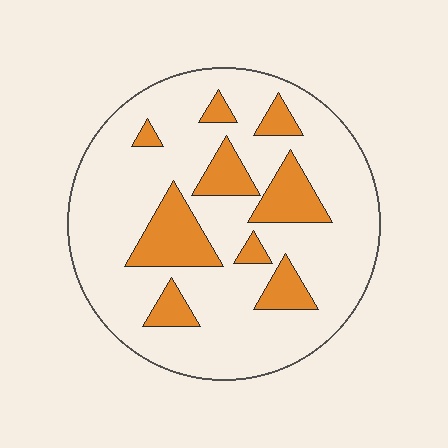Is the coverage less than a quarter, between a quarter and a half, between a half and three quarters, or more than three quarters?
Less than a quarter.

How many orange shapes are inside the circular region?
9.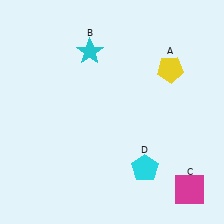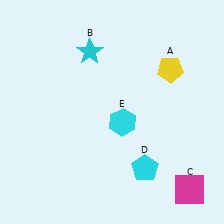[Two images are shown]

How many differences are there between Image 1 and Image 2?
There is 1 difference between the two images.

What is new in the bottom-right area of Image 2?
A cyan hexagon (E) was added in the bottom-right area of Image 2.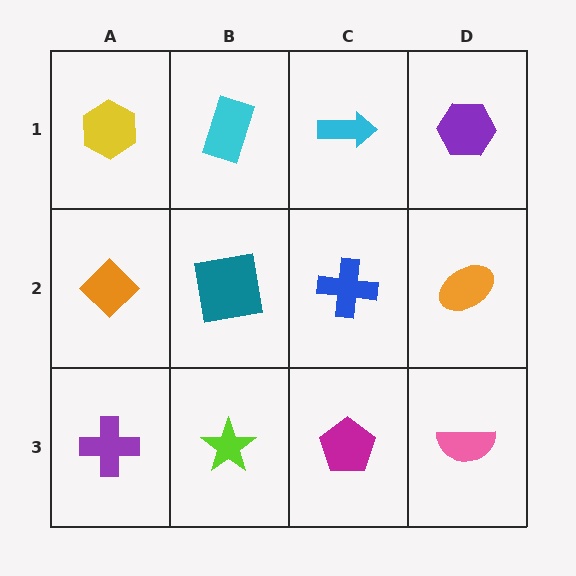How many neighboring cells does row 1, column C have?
3.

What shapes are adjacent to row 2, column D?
A purple hexagon (row 1, column D), a pink semicircle (row 3, column D), a blue cross (row 2, column C).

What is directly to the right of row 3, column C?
A pink semicircle.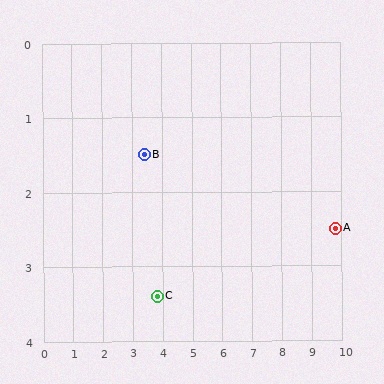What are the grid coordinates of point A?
Point A is at approximately (9.8, 2.5).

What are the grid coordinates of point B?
Point B is at approximately (3.4, 1.5).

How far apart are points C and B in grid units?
Points C and B are about 1.9 grid units apart.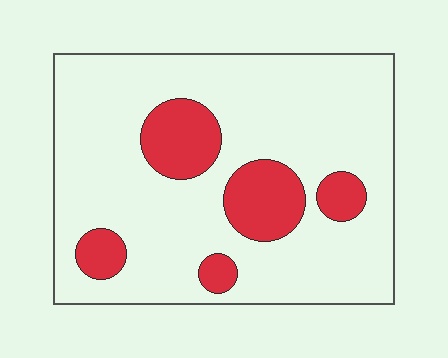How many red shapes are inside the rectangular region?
5.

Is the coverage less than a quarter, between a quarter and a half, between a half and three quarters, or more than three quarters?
Less than a quarter.